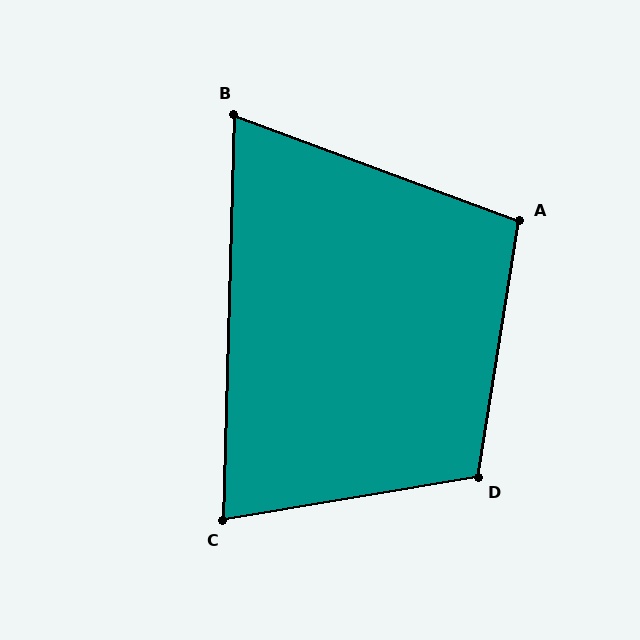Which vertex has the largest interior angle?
D, at approximately 109 degrees.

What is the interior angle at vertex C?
Approximately 79 degrees (acute).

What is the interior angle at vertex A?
Approximately 101 degrees (obtuse).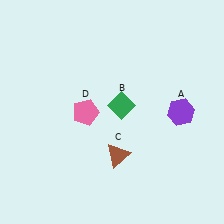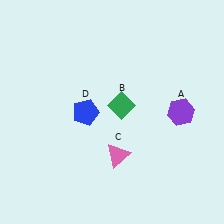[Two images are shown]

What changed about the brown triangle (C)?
In Image 1, C is brown. In Image 2, it changed to pink.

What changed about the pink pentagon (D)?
In Image 1, D is pink. In Image 2, it changed to blue.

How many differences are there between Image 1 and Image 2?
There are 2 differences between the two images.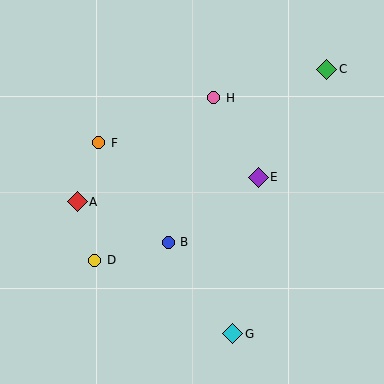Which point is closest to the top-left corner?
Point F is closest to the top-left corner.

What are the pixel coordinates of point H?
Point H is at (213, 98).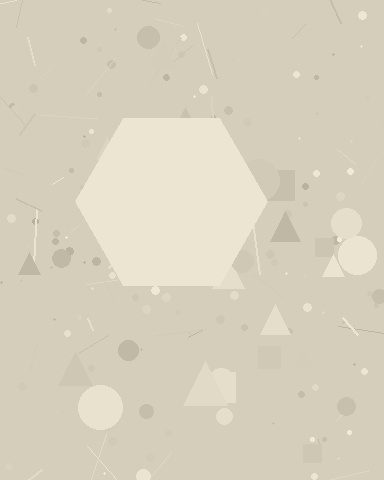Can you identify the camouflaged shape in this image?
The camouflaged shape is a hexagon.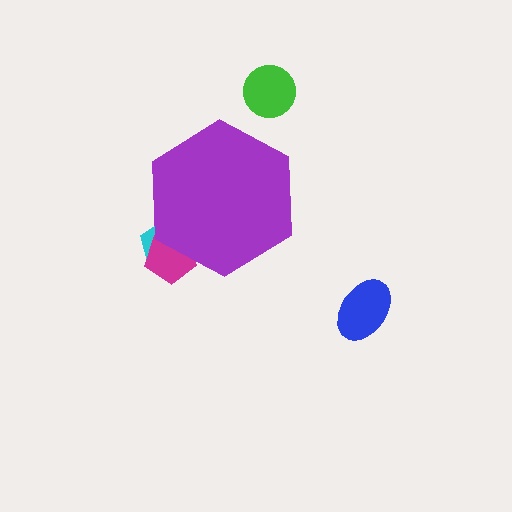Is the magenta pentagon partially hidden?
Yes, the magenta pentagon is partially hidden behind the purple hexagon.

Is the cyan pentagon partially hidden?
Yes, the cyan pentagon is partially hidden behind the purple hexagon.